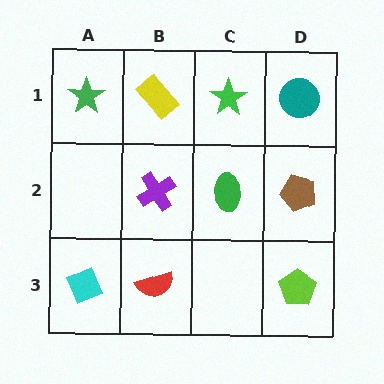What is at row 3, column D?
A lime pentagon.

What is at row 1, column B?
A yellow rectangle.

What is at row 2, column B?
A purple cross.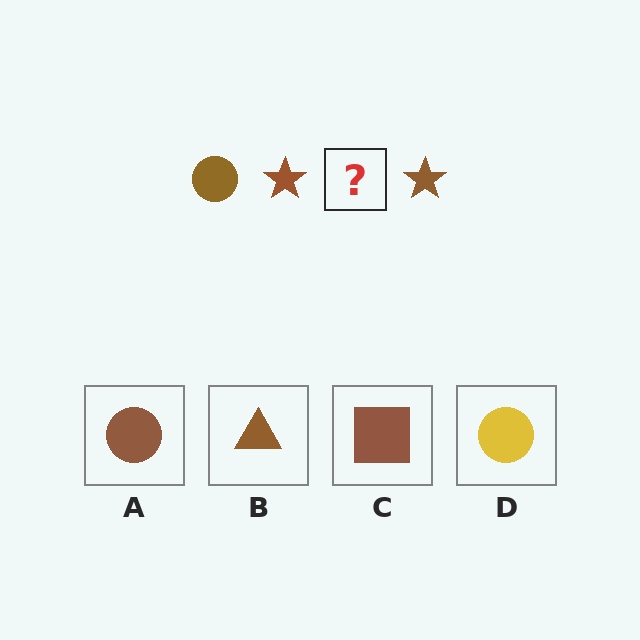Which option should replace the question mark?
Option A.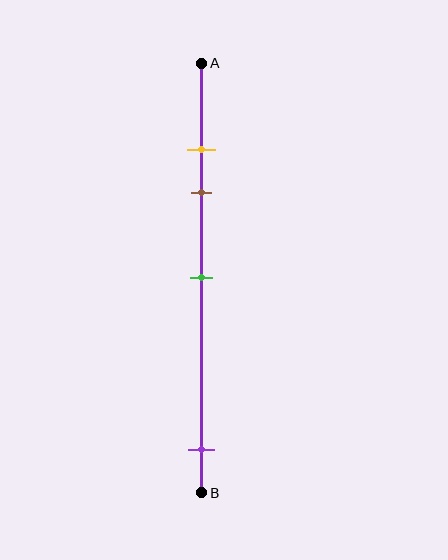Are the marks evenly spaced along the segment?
No, the marks are not evenly spaced.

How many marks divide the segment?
There are 4 marks dividing the segment.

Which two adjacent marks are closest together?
The yellow and brown marks are the closest adjacent pair.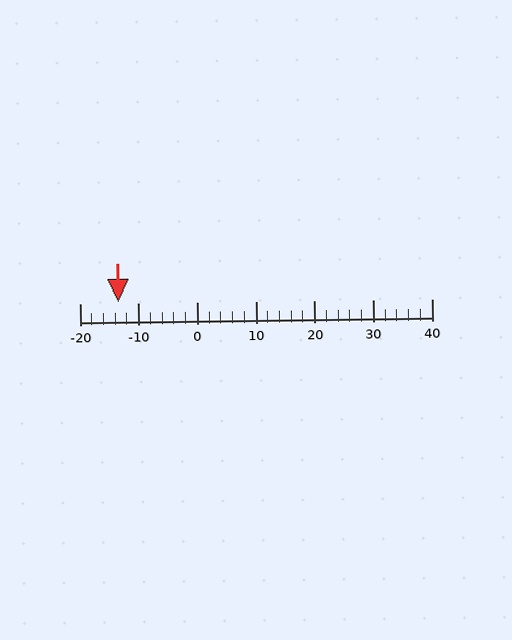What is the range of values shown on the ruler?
The ruler shows values from -20 to 40.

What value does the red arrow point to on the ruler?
The red arrow points to approximately -13.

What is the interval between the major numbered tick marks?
The major tick marks are spaced 10 units apart.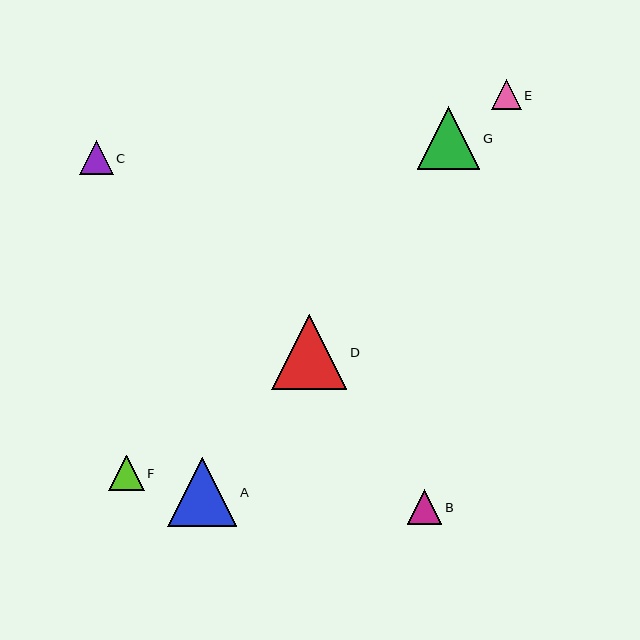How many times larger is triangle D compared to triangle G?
Triangle D is approximately 1.2 times the size of triangle G.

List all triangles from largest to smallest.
From largest to smallest: D, A, G, F, B, C, E.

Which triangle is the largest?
Triangle D is the largest with a size of approximately 75 pixels.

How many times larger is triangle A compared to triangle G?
Triangle A is approximately 1.1 times the size of triangle G.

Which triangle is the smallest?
Triangle E is the smallest with a size of approximately 30 pixels.